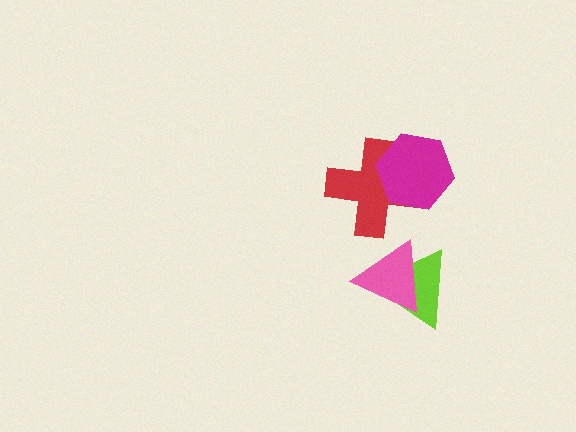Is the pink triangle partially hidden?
No, no other shape covers it.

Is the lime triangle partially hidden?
Yes, it is partially covered by another shape.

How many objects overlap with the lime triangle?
1 object overlaps with the lime triangle.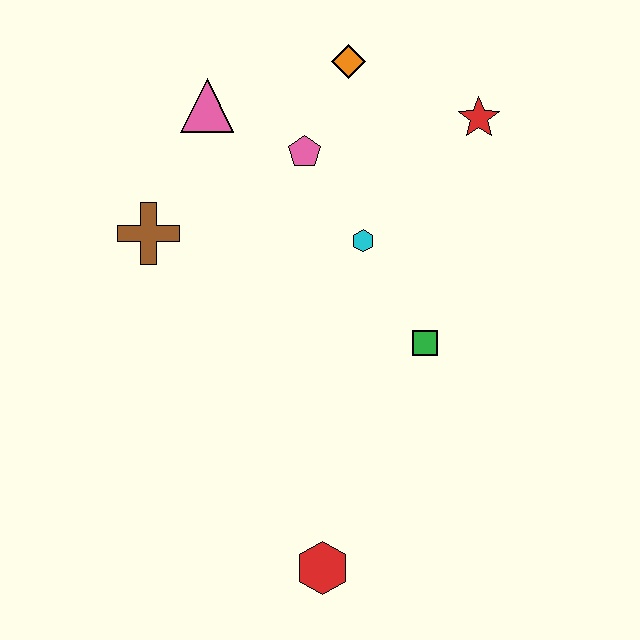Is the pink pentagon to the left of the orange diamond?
Yes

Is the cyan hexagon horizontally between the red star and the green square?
No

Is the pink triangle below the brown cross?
No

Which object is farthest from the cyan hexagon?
The red hexagon is farthest from the cyan hexagon.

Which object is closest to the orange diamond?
The pink pentagon is closest to the orange diamond.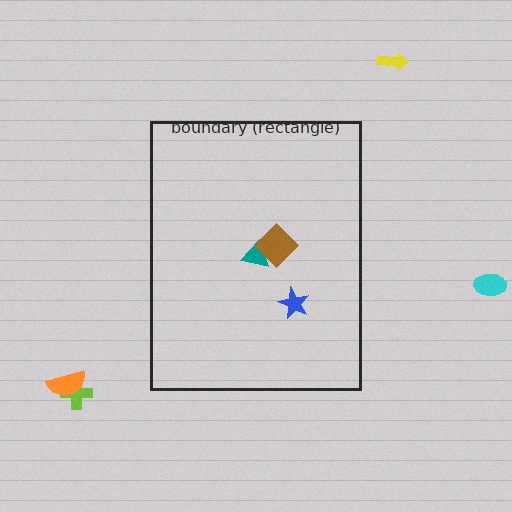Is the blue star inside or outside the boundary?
Inside.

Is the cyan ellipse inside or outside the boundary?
Outside.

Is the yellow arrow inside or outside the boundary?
Outside.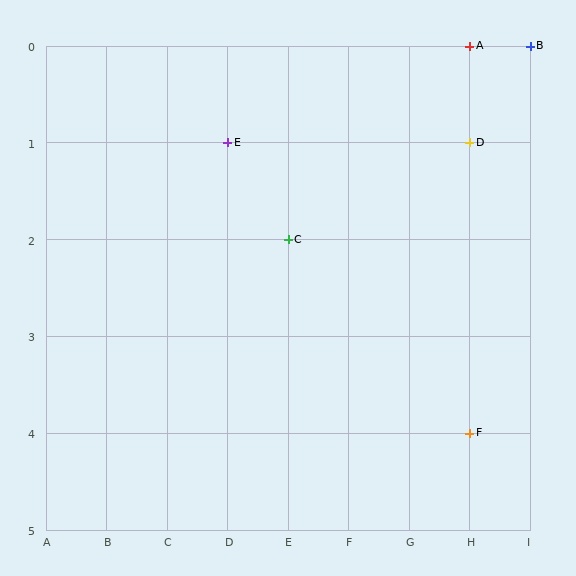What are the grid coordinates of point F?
Point F is at grid coordinates (H, 4).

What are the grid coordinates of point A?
Point A is at grid coordinates (H, 0).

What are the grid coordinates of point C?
Point C is at grid coordinates (E, 2).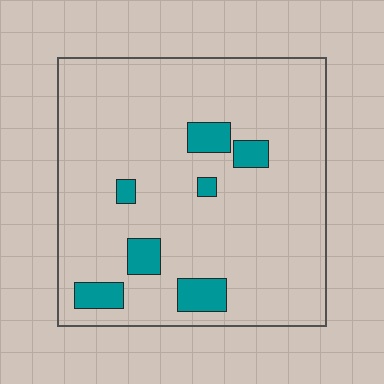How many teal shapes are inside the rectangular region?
7.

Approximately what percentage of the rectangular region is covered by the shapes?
Approximately 10%.